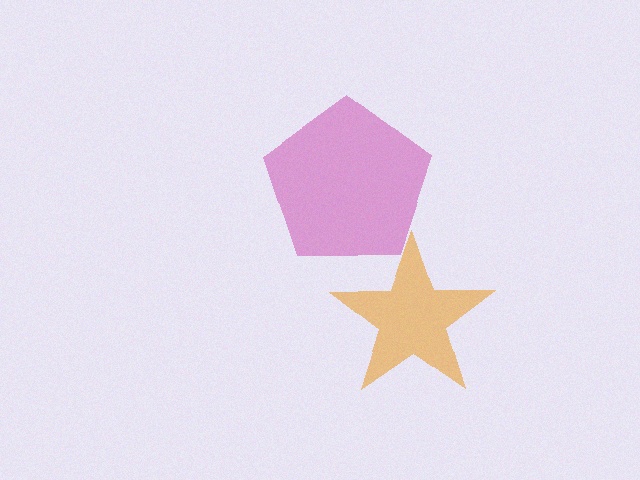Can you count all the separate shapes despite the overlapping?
Yes, there are 2 separate shapes.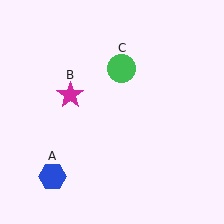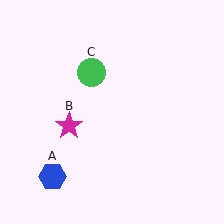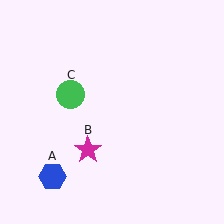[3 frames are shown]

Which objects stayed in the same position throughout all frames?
Blue hexagon (object A) remained stationary.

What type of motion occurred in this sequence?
The magenta star (object B), green circle (object C) rotated counterclockwise around the center of the scene.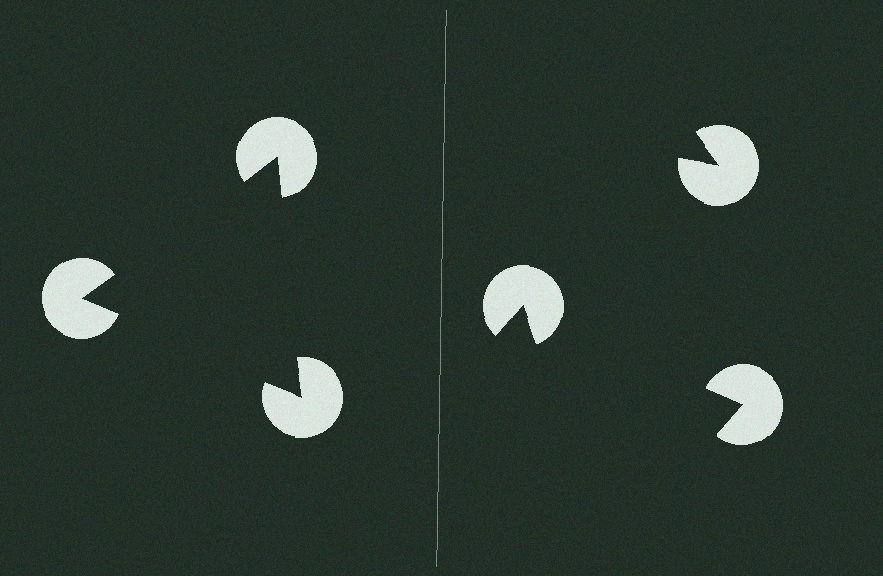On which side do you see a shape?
An illusory triangle appears on the left side. On the right side the wedge cuts are rotated, so no coherent shape forms.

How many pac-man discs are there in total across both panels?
6 — 3 on each side.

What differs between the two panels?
The pac-man discs are positioned identically on both sides; only the wedge orientations differ. On the left they align to a triangle; on the right they are misaligned.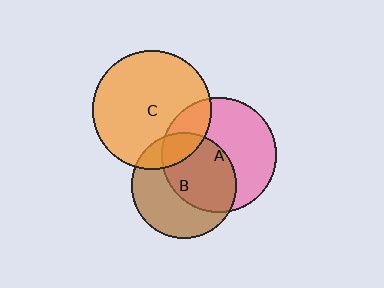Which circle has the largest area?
Circle C (orange).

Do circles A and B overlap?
Yes.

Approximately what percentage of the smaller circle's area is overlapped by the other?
Approximately 50%.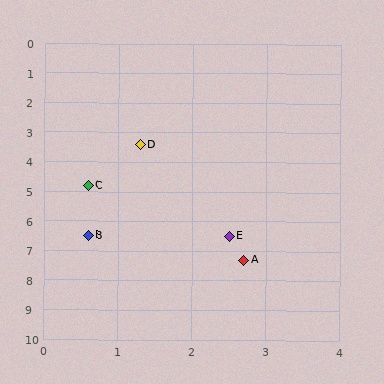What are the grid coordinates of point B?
Point B is at approximately (0.6, 6.5).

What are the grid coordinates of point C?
Point C is at approximately (0.6, 4.8).